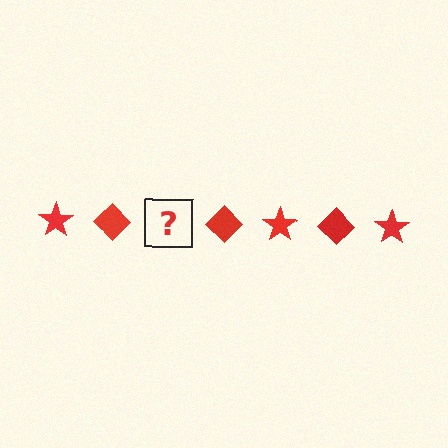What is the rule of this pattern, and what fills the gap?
The rule is that the pattern cycles through star, diamond shapes in red. The gap should be filled with a red star.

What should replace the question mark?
The question mark should be replaced with a red star.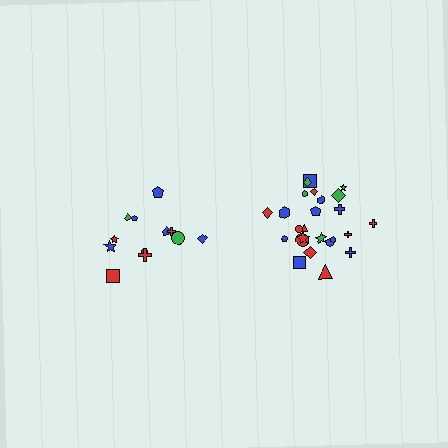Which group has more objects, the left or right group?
The right group.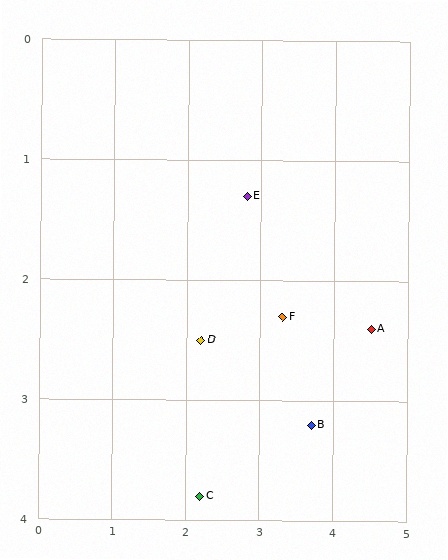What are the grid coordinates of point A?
Point A is at approximately (4.5, 2.4).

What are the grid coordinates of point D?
Point D is at approximately (2.2, 2.5).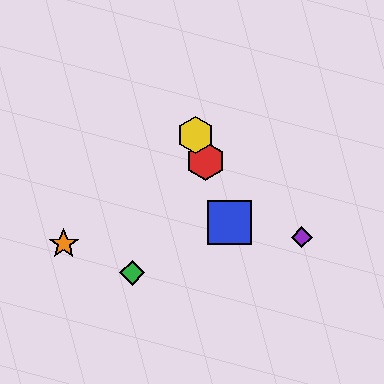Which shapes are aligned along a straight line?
The red hexagon, the blue square, the yellow hexagon are aligned along a straight line.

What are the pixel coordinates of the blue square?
The blue square is at (230, 222).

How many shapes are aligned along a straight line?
3 shapes (the red hexagon, the blue square, the yellow hexagon) are aligned along a straight line.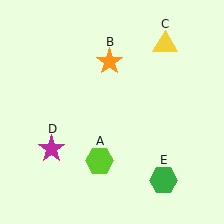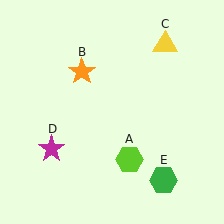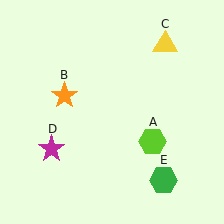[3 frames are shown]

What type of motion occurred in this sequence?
The lime hexagon (object A), orange star (object B) rotated counterclockwise around the center of the scene.